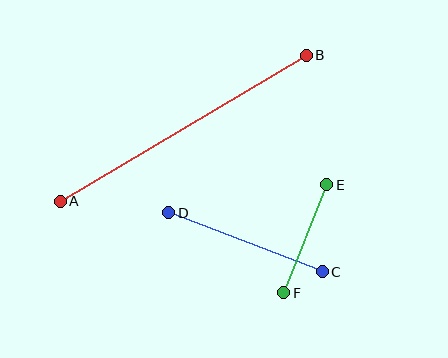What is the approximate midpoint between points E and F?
The midpoint is at approximately (305, 239) pixels.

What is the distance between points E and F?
The distance is approximately 116 pixels.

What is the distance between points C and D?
The distance is approximately 164 pixels.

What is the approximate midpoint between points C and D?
The midpoint is at approximately (246, 242) pixels.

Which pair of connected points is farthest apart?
Points A and B are farthest apart.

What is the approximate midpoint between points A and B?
The midpoint is at approximately (183, 128) pixels.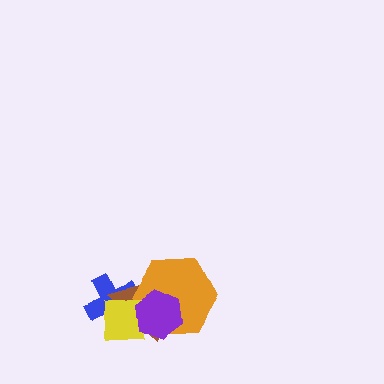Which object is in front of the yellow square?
The purple hexagon is in front of the yellow square.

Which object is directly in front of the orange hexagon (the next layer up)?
The yellow square is directly in front of the orange hexagon.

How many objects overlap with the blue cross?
2 objects overlap with the blue cross.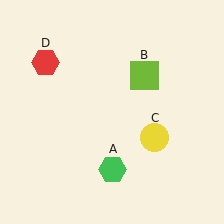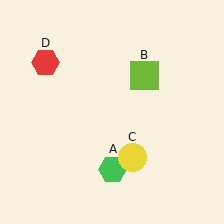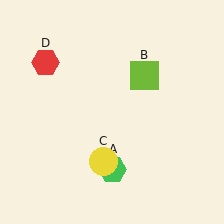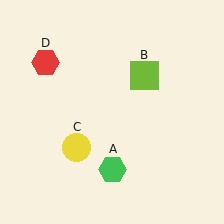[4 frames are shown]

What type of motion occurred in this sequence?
The yellow circle (object C) rotated clockwise around the center of the scene.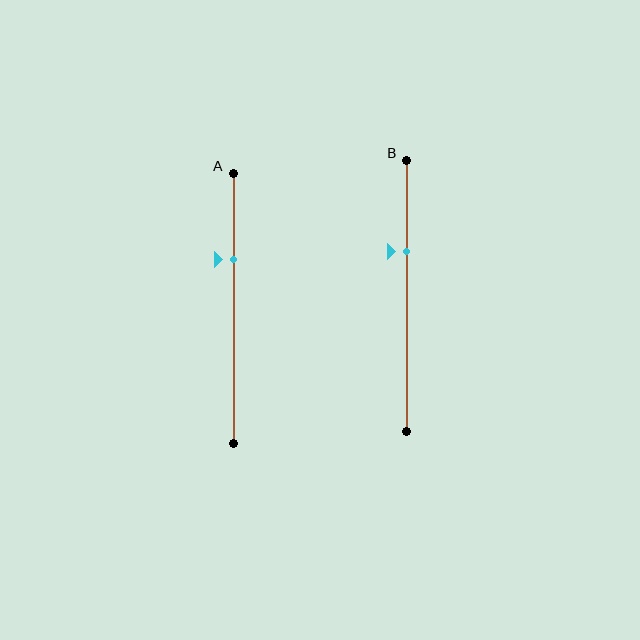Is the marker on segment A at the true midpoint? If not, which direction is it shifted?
No, the marker on segment A is shifted upward by about 18% of the segment length.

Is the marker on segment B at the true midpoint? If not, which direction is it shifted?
No, the marker on segment B is shifted upward by about 16% of the segment length.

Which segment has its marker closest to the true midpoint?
Segment B has its marker closest to the true midpoint.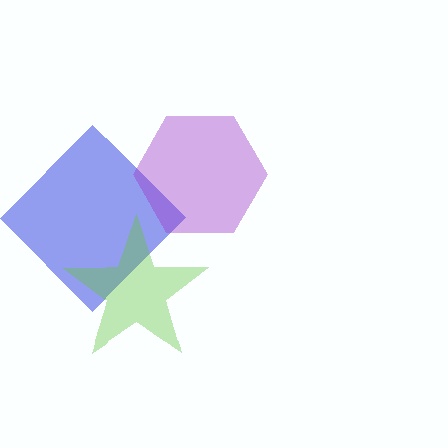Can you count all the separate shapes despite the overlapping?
Yes, there are 3 separate shapes.